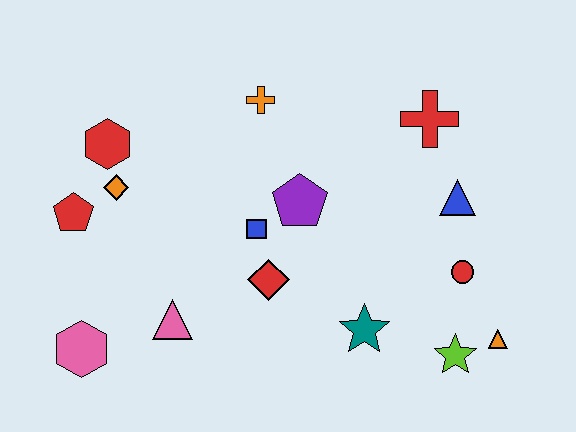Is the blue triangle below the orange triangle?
No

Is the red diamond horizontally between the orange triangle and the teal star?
No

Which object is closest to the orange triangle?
The lime star is closest to the orange triangle.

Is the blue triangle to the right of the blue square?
Yes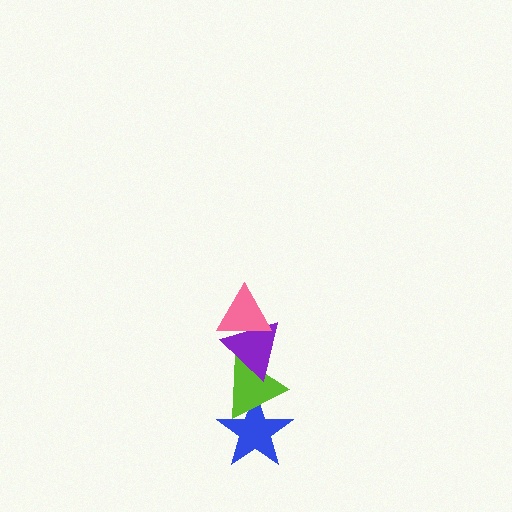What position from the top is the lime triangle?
The lime triangle is 3rd from the top.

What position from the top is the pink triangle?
The pink triangle is 1st from the top.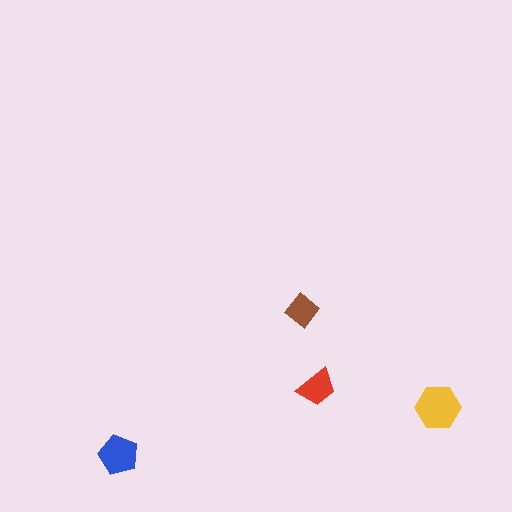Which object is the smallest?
The brown diamond.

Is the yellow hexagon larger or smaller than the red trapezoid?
Larger.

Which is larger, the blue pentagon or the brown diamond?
The blue pentagon.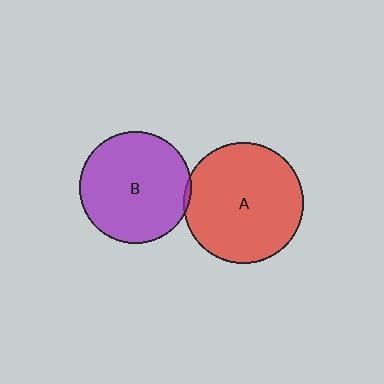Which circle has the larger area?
Circle A (red).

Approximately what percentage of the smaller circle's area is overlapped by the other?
Approximately 5%.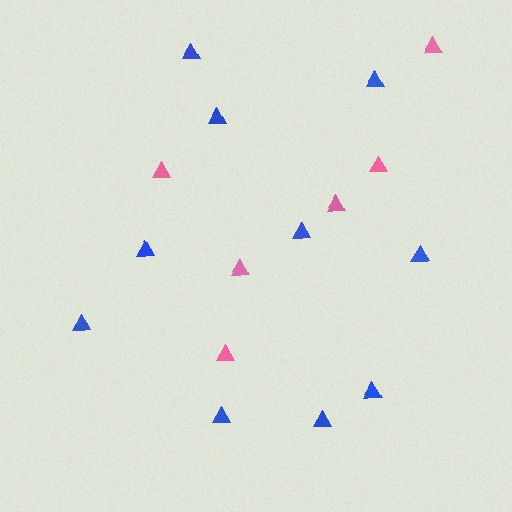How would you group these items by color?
There are 2 groups: one group of pink triangles (6) and one group of blue triangles (10).